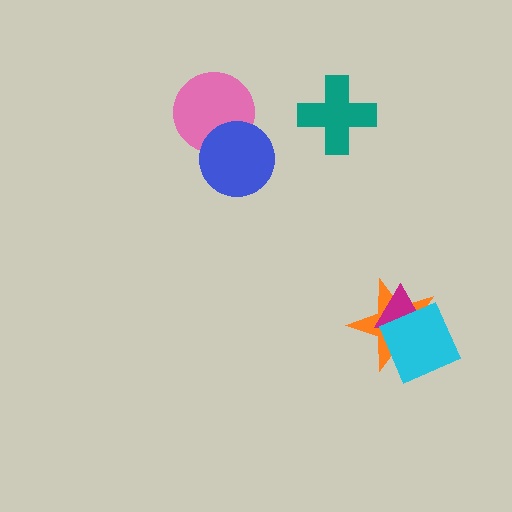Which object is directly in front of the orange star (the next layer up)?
The magenta triangle is directly in front of the orange star.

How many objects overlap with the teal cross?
0 objects overlap with the teal cross.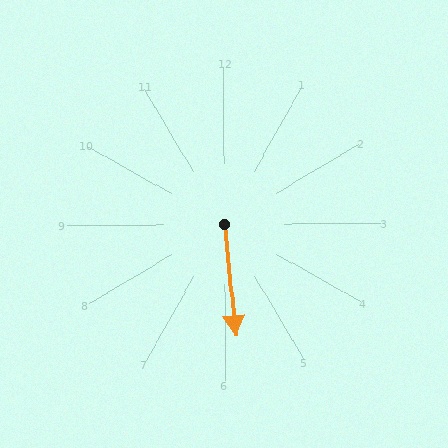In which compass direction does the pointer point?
South.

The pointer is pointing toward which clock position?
Roughly 6 o'clock.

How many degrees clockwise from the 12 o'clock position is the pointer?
Approximately 175 degrees.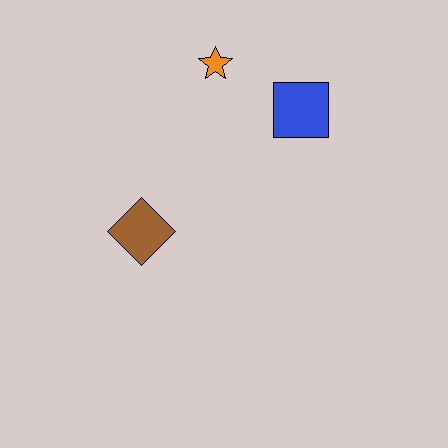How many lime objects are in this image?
There are no lime objects.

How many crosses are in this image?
There are no crosses.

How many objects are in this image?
There are 3 objects.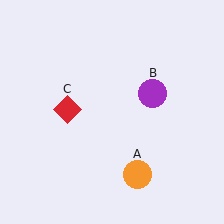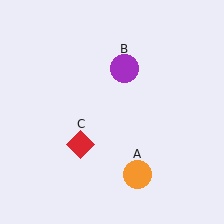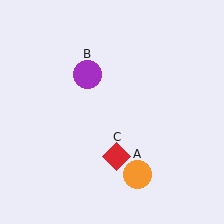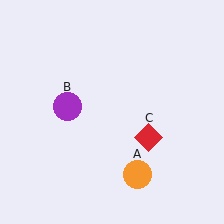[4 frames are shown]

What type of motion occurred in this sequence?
The purple circle (object B), red diamond (object C) rotated counterclockwise around the center of the scene.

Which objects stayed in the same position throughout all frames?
Orange circle (object A) remained stationary.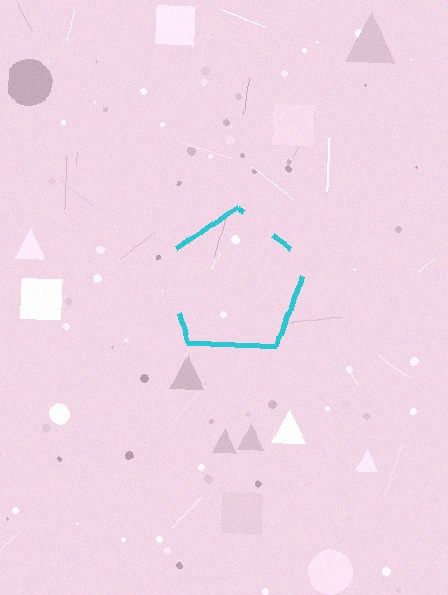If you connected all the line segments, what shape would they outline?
They would outline a pentagon.